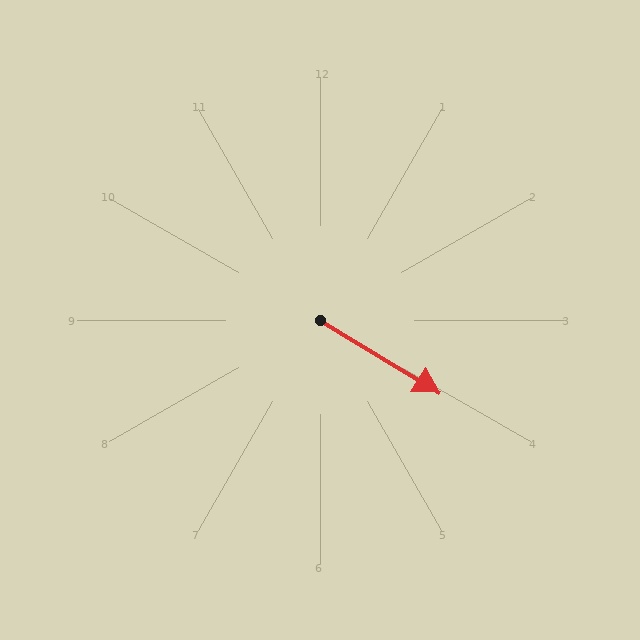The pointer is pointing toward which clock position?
Roughly 4 o'clock.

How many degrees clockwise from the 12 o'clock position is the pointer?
Approximately 121 degrees.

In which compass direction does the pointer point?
Southeast.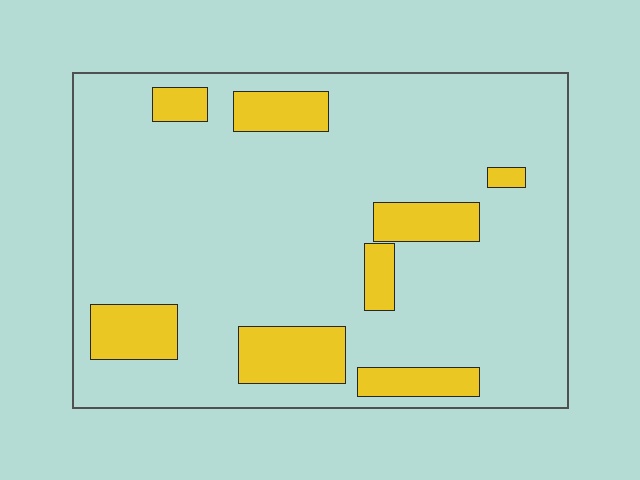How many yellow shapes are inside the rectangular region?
8.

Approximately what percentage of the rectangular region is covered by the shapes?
Approximately 15%.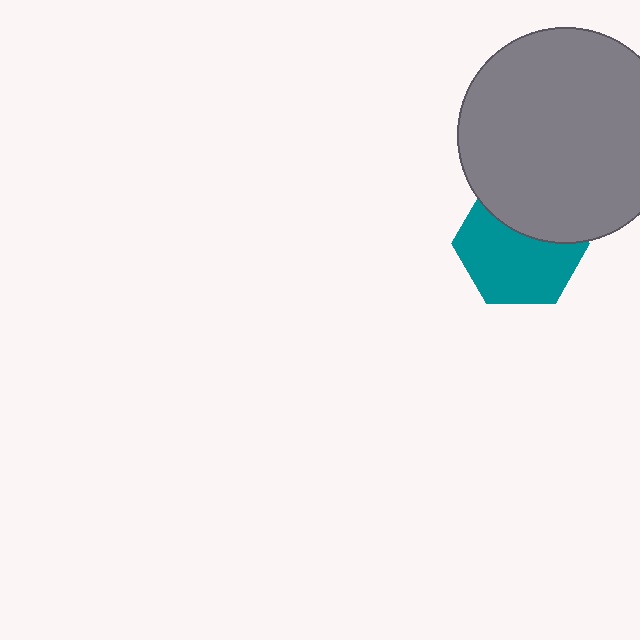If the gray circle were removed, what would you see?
You would see the complete teal hexagon.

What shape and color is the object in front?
The object in front is a gray circle.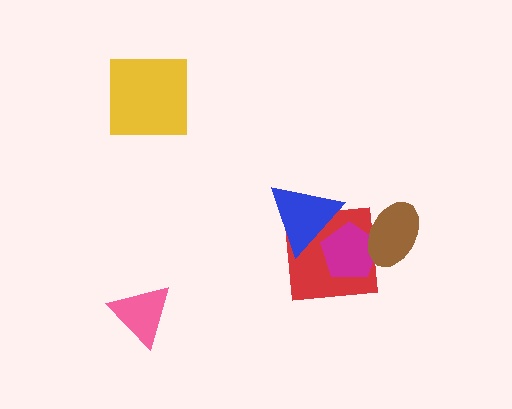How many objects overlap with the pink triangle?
0 objects overlap with the pink triangle.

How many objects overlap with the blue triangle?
2 objects overlap with the blue triangle.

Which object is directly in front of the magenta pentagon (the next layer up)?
The brown ellipse is directly in front of the magenta pentagon.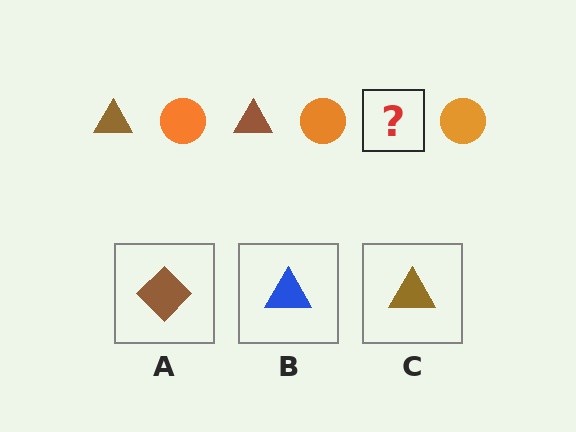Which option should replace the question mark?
Option C.